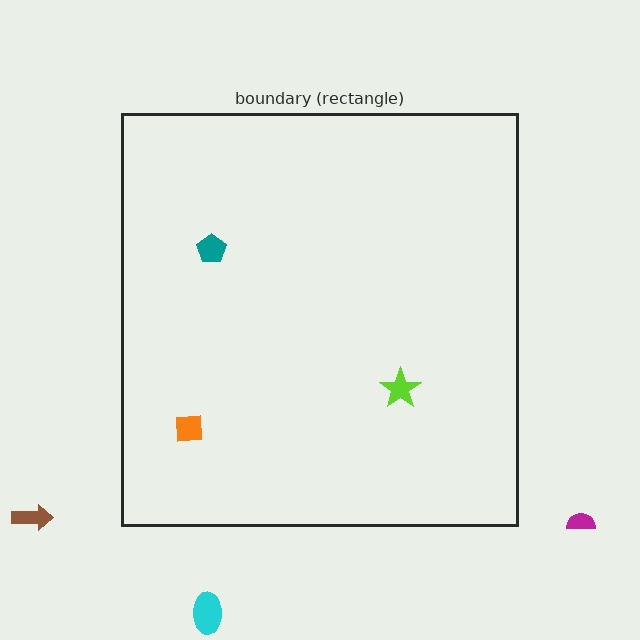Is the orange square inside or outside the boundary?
Inside.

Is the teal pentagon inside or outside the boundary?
Inside.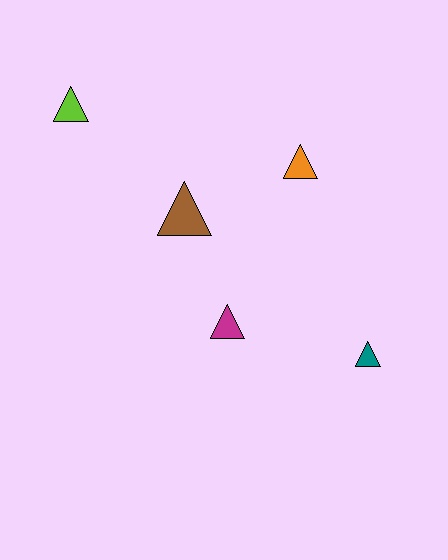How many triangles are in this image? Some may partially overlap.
There are 5 triangles.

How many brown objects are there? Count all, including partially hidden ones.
There is 1 brown object.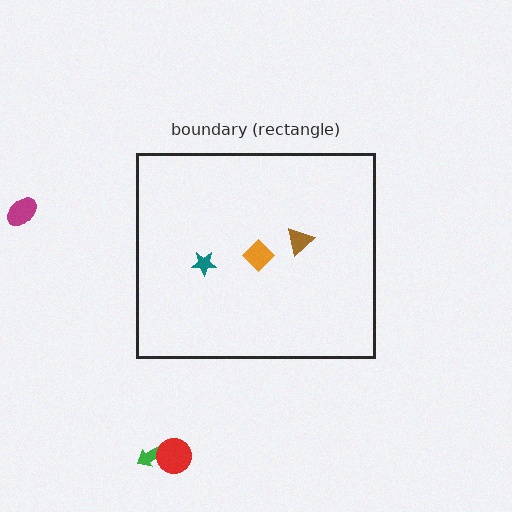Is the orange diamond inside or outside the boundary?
Inside.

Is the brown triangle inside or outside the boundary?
Inside.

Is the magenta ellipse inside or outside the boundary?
Outside.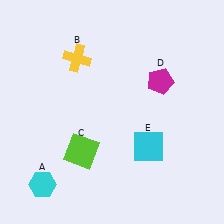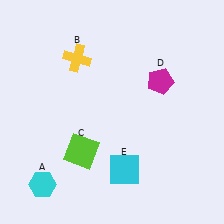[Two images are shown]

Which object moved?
The cyan square (E) moved left.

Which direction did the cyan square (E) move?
The cyan square (E) moved left.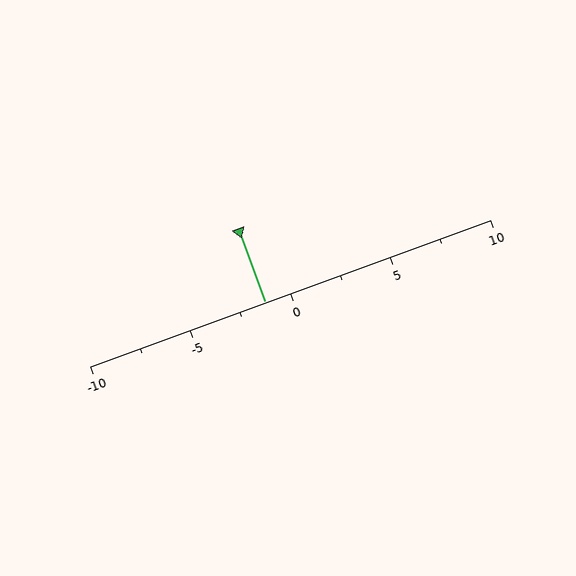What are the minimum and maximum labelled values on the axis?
The axis runs from -10 to 10.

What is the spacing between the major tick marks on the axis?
The major ticks are spaced 5 apart.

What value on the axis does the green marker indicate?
The marker indicates approximately -1.2.